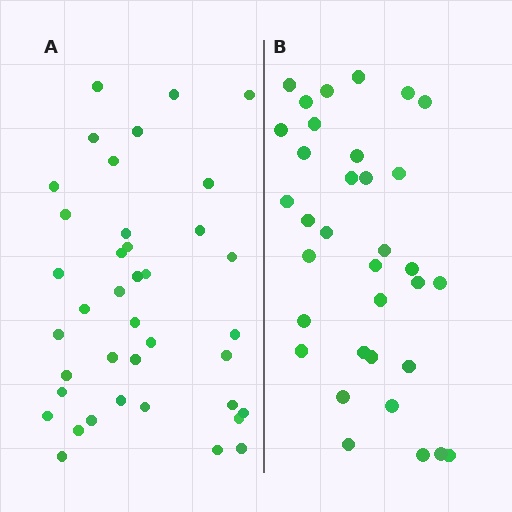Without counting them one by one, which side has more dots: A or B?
Region A (the left region) has more dots.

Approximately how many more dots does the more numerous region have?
Region A has about 5 more dots than region B.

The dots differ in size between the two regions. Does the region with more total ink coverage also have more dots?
No. Region B has more total ink coverage because its dots are larger, but region A actually contains more individual dots. Total area can be misleading — the number of items is what matters here.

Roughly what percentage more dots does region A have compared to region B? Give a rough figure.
About 15% more.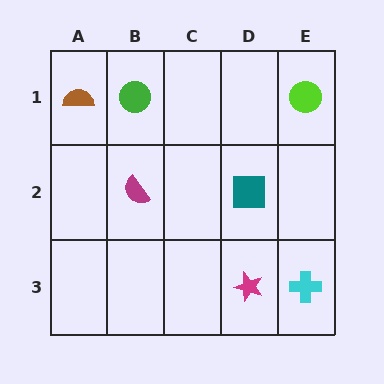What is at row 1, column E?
A lime circle.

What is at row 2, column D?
A teal square.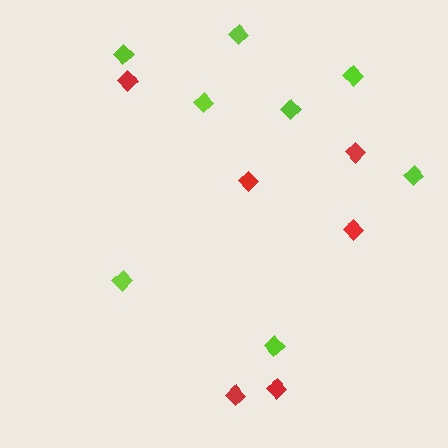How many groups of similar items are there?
There are 2 groups: one group of lime diamonds (8) and one group of red diamonds (6).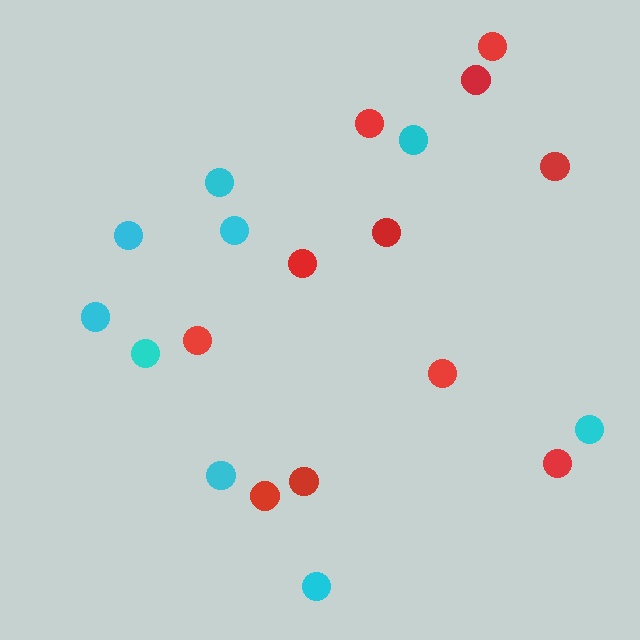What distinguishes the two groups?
There are 2 groups: one group of red circles (11) and one group of cyan circles (9).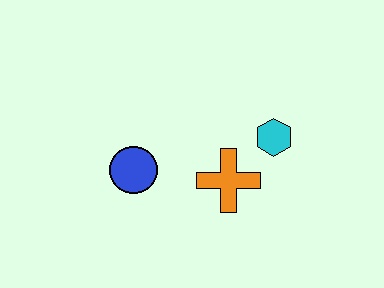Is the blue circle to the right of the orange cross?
No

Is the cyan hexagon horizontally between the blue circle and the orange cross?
No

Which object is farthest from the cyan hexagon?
The blue circle is farthest from the cyan hexagon.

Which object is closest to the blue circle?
The orange cross is closest to the blue circle.